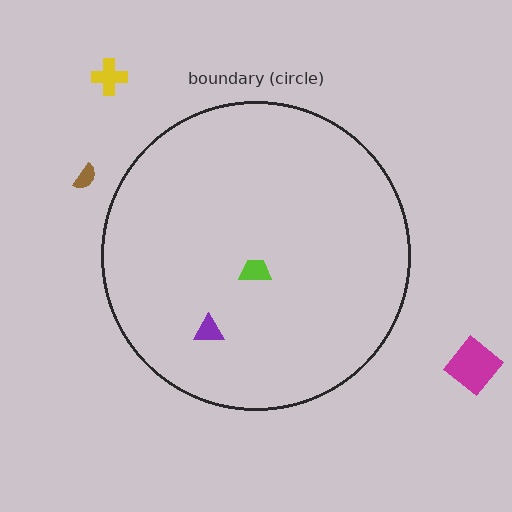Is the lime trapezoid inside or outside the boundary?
Inside.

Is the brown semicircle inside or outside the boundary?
Outside.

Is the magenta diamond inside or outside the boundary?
Outside.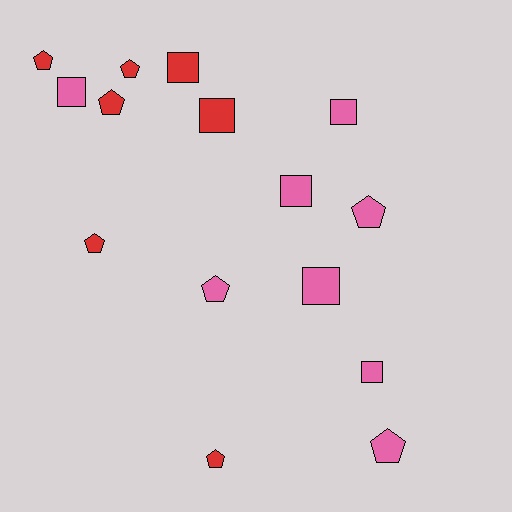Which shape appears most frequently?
Pentagon, with 8 objects.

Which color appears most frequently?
Pink, with 8 objects.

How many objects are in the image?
There are 15 objects.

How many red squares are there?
There are 2 red squares.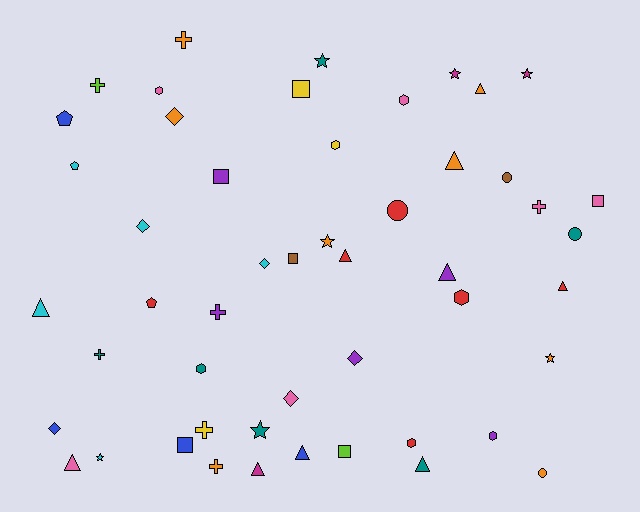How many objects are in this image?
There are 50 objects.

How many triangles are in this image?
There are 10 triangles.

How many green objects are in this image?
There are no green objects.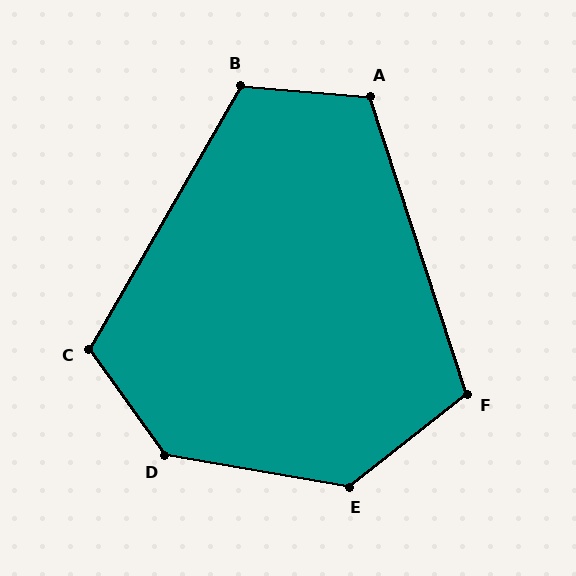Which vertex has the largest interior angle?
D, at approximately 135 degrees.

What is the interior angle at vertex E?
Approximately 132 degrees (obtuse).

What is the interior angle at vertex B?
Approximately 115 degrees (obtuse).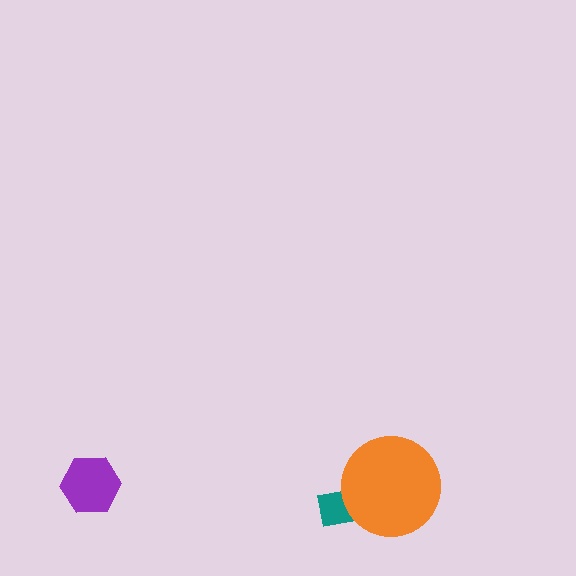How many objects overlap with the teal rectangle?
1 object overlaps with the teal rectangle.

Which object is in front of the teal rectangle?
The orange circle is in front of the teal rectangle.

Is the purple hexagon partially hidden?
No, no other shape covers it.